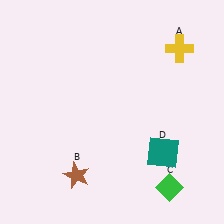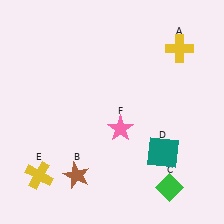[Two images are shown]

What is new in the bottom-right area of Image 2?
A pink star (F) was added in the bottom-right area of Image 2.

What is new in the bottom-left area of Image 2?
A yellow cross (E) was added in the bottom-left area of Image 2.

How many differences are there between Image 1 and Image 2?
There are 2 differences between the two images.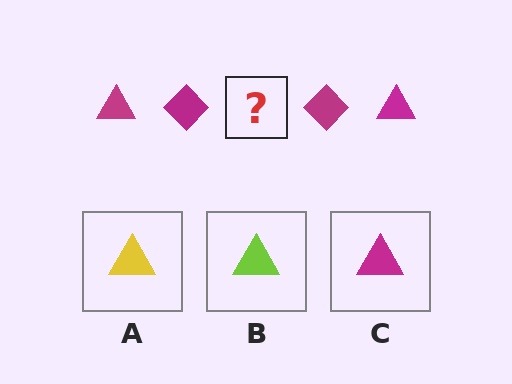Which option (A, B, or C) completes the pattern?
C.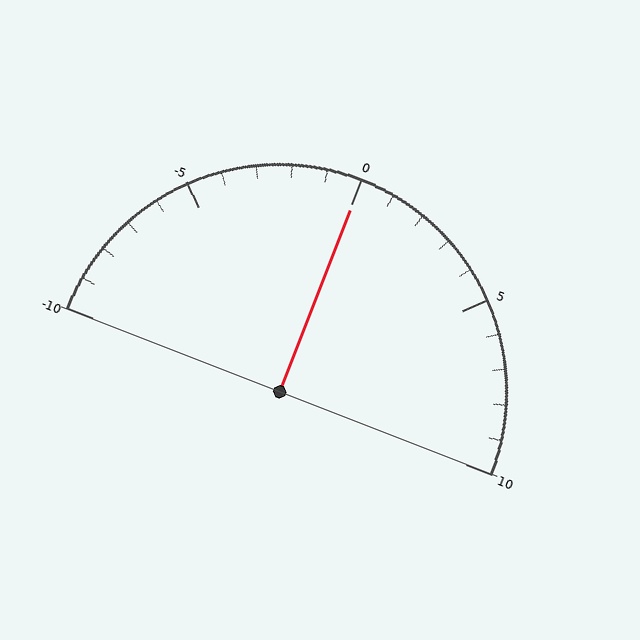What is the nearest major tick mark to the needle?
The nearest major tick mark is 0.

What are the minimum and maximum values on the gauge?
The gauge ranges from -10 to 10.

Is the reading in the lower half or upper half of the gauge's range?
The reading is in the upper half of the range (-10 to 10).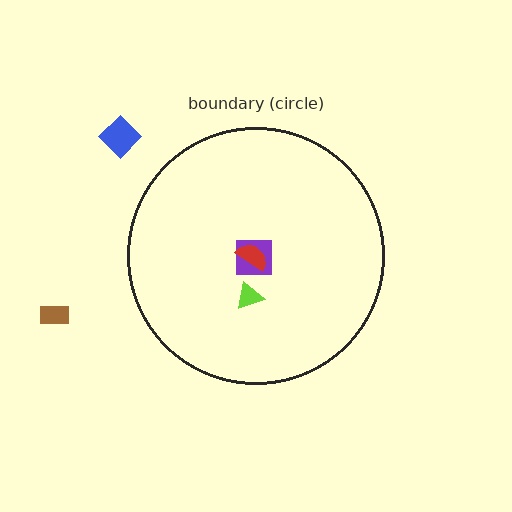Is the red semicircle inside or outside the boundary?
Inside.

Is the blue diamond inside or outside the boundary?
Outside.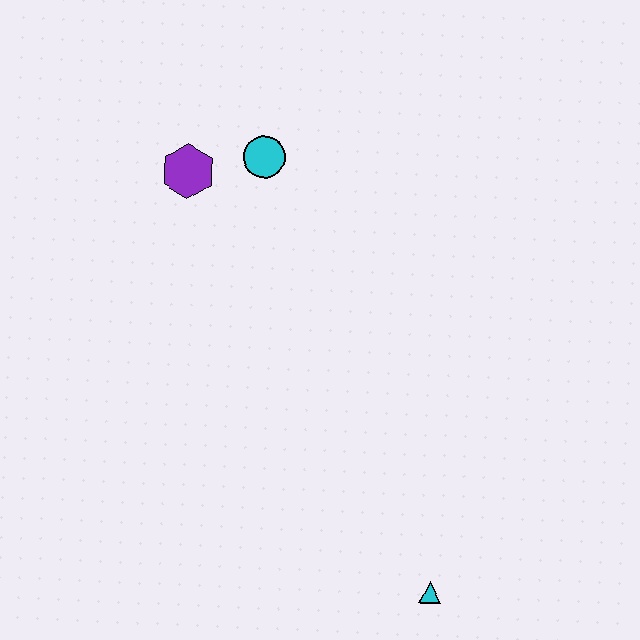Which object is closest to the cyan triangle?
The cyan circle is closest to the cyan triangle.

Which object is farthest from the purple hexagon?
The cyan triangle is farthest from the purple hexagon.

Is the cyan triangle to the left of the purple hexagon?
No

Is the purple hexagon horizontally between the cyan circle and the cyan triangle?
No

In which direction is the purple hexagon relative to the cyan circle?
The purple hexagon is to the left of the cyan circle.